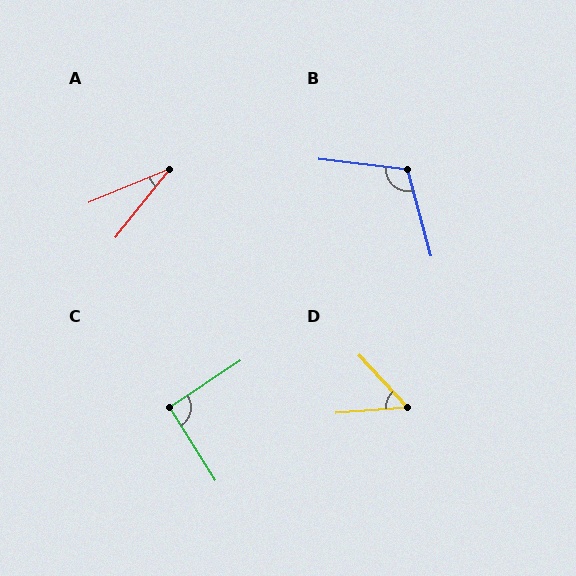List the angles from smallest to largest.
A (28°), D (51°), C (92°), B (112°).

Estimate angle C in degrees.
Approximately 92 degrees.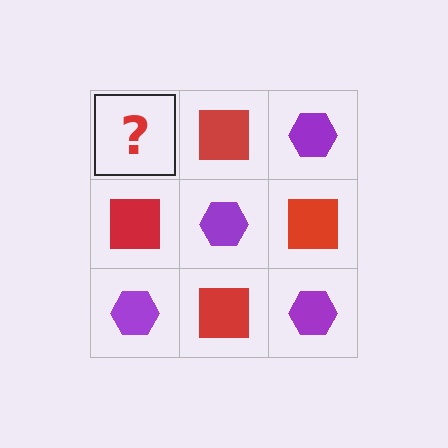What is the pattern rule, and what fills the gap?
The rule is that it alternates purple hexagon and red square in a checkerboard pattern. The gap should be filled with a purple hexagon.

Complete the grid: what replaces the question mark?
The question mark should be replaced with a purple hexagon.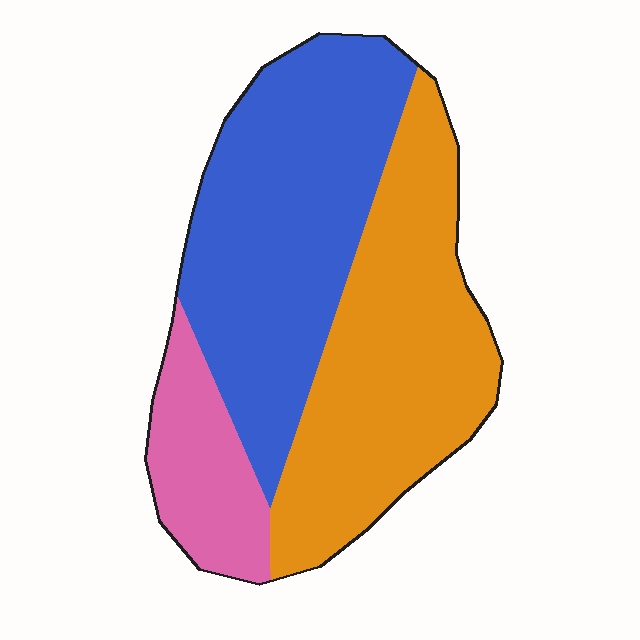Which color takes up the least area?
Pink, at roughly 15%.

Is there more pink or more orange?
Orange.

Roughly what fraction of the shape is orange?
Orange takes up between a third and a half of the shape.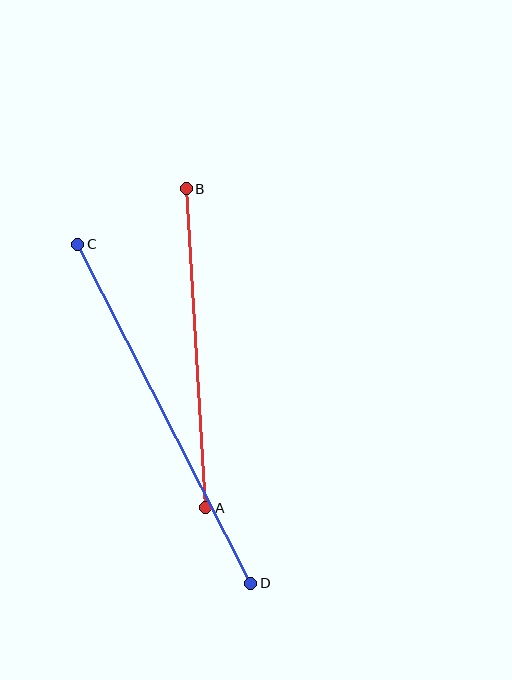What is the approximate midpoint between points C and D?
The midpoint is at approximately (164, 414) pixels.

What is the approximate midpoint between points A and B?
The midpoint is at approximately (196, 348) pixels.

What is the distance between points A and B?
The distance is approximately 320 pixels.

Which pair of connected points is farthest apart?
Points C and D are farthest apart.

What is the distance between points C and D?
The distance is approximately 380 pixels.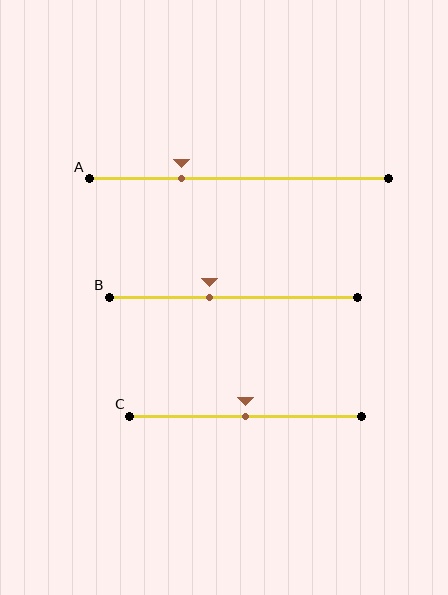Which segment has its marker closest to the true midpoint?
Segment C has its marker closest to the true midpoint.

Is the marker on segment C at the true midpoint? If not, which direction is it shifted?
Yes, the marker on segment C is at the true midpoint.